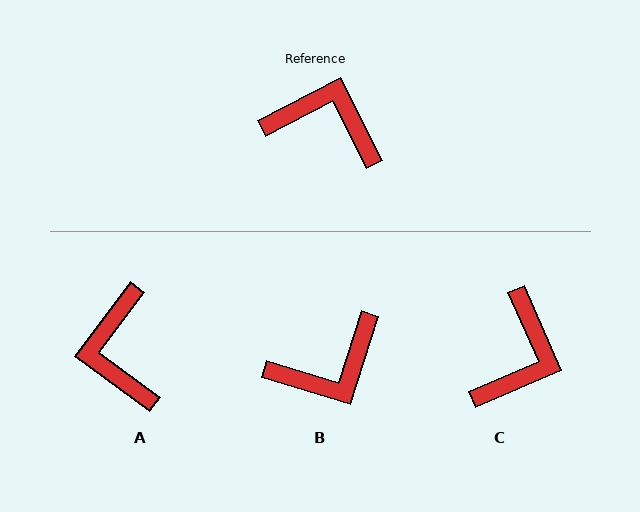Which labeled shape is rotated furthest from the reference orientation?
B, about 135 degrees away.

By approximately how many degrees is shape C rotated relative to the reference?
Approximately 94 degrees clockwise.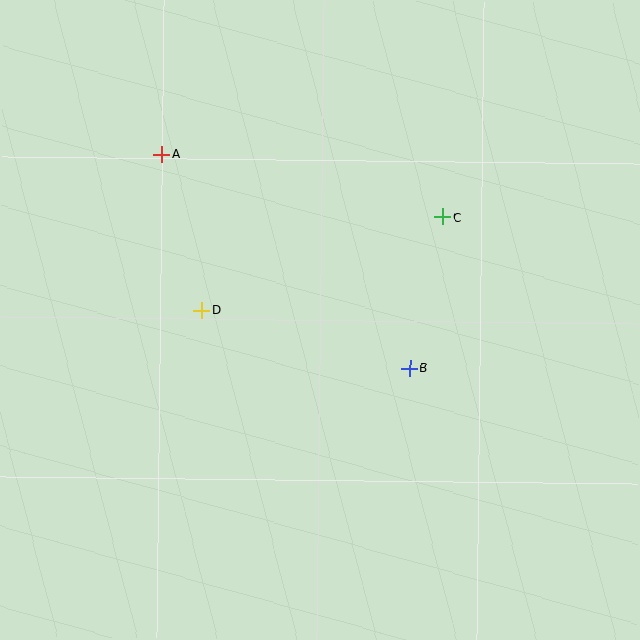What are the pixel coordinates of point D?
Point D is at (202, 310).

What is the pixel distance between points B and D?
The distance between B and D is 216 pixels.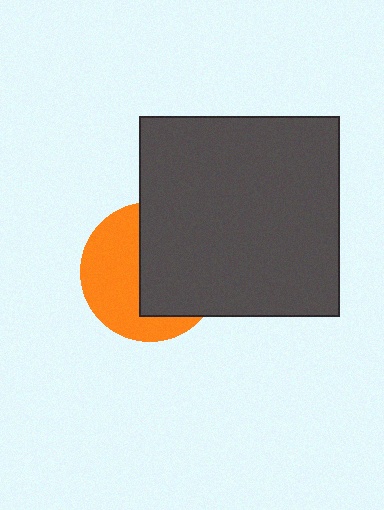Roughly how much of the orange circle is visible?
About half of it is visible (roughly 48%).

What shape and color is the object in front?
The object in front is a dark gray square.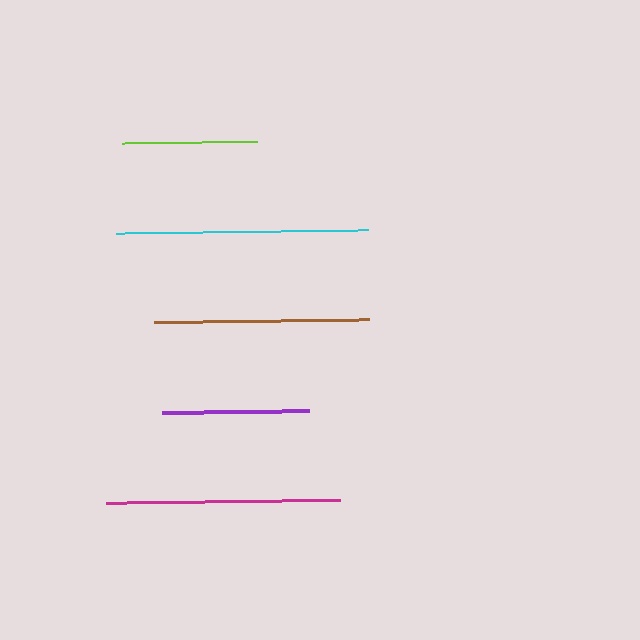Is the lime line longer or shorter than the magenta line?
The magenta line is longer than the lime line.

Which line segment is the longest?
The cyan line is the longest at approximately 251 pixels.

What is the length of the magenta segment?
The magenta segment is approximately 234 pixels long.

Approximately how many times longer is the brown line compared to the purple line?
The brown line is approximately 1.5 times the length of the purple line.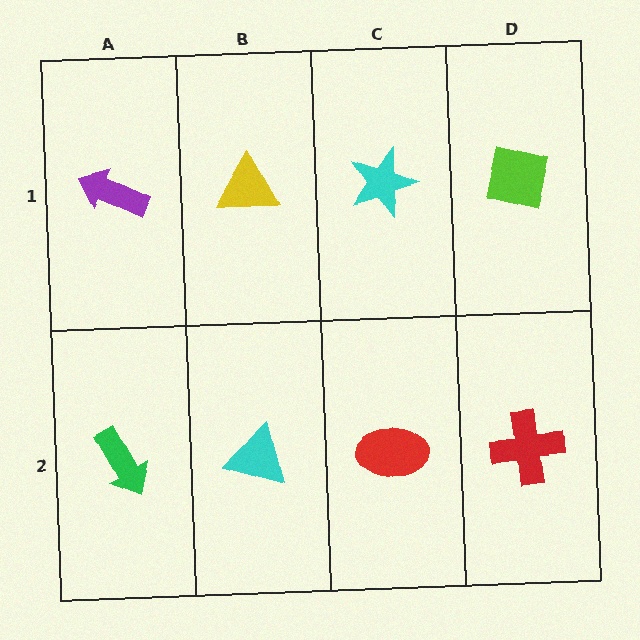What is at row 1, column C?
A cyan star.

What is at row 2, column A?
A green arrow.